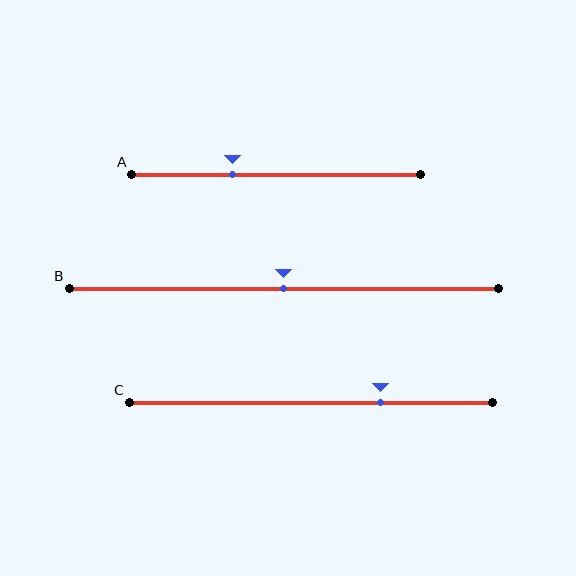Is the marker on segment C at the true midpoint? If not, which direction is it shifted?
No, the marker on segment C is shifted to the right by about 19% of the segment length.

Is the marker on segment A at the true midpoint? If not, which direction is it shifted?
No, the marker on segment A is shifted to the left by about 15% of the segment length.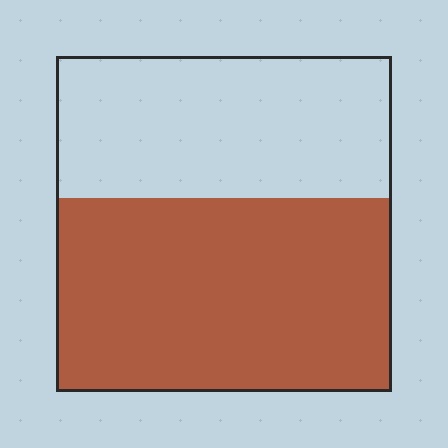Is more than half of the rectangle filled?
Yes.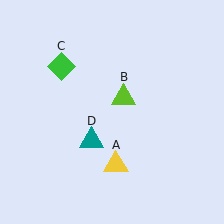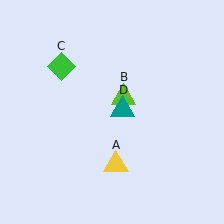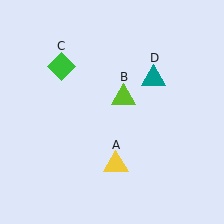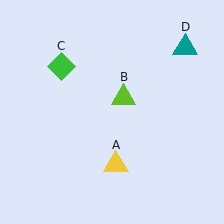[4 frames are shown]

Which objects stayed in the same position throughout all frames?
Yellow triangle (object A) and lime triangle (object B) and green diamond (object C) remained stationary.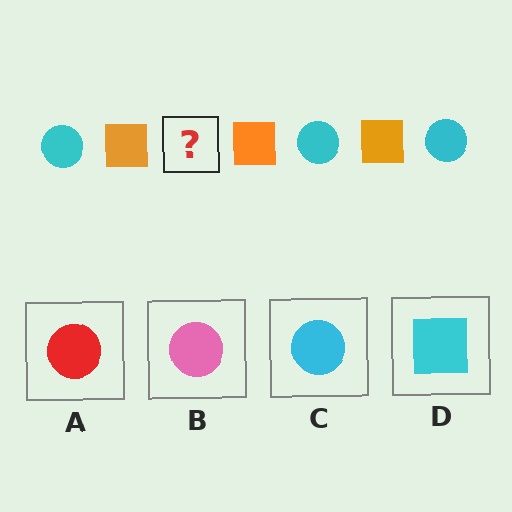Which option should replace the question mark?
Option C.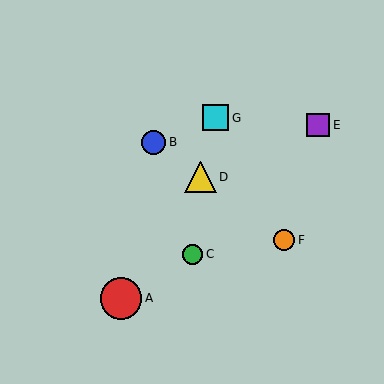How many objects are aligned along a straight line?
3 objects (B, D, F) are aligned along a straight line.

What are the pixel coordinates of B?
Object B is at (154, 142).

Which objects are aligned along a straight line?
Objects B, D, F are aligned along a straight line.